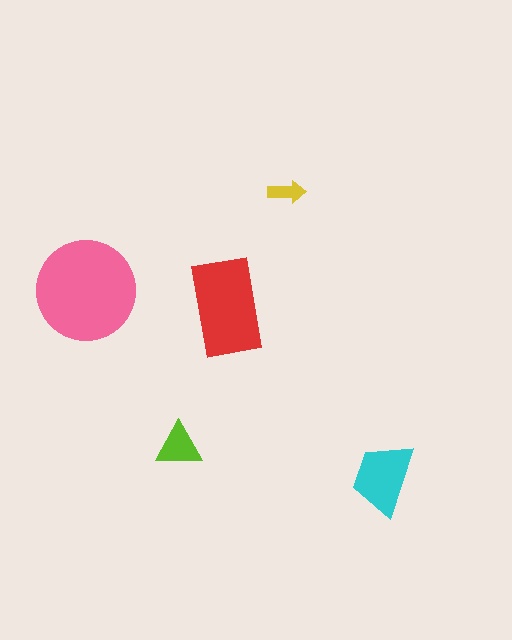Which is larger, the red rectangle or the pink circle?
The pink circle.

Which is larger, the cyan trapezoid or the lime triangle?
The cyan trapezoid.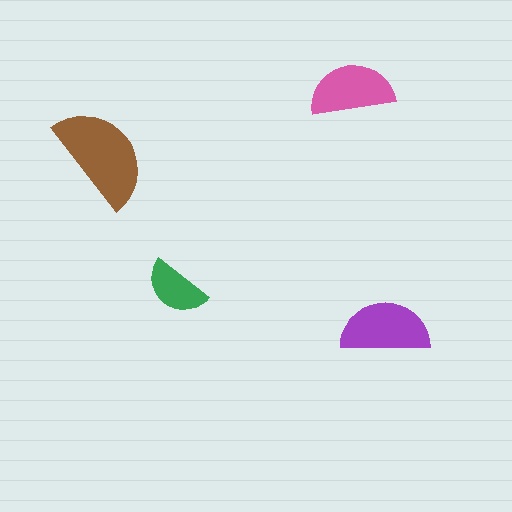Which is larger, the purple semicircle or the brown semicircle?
The brown one.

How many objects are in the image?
There are 4 objects in the image.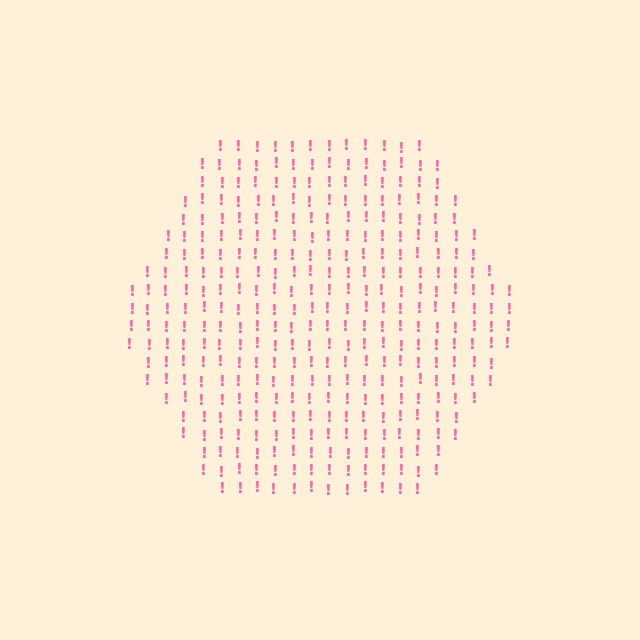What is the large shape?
The large shape is a hexagon.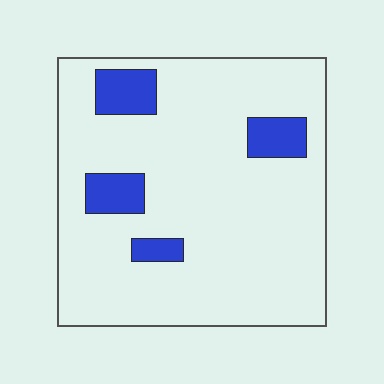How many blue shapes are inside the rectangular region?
4.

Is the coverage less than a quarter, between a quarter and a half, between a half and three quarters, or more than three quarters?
Less than a quarter.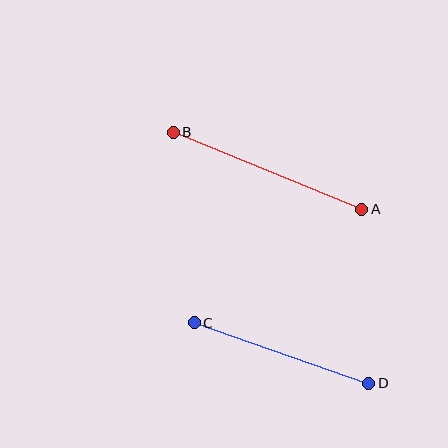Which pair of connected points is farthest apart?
Points A and B are farthest apart.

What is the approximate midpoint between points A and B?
The midpoint is at approximately (267, 171) pixels.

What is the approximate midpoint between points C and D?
The midpoint is at approximately (282, 353) pixels.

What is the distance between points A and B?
The distance is approximately 204 pixels.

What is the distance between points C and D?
The distance is approximately 185 pixels.